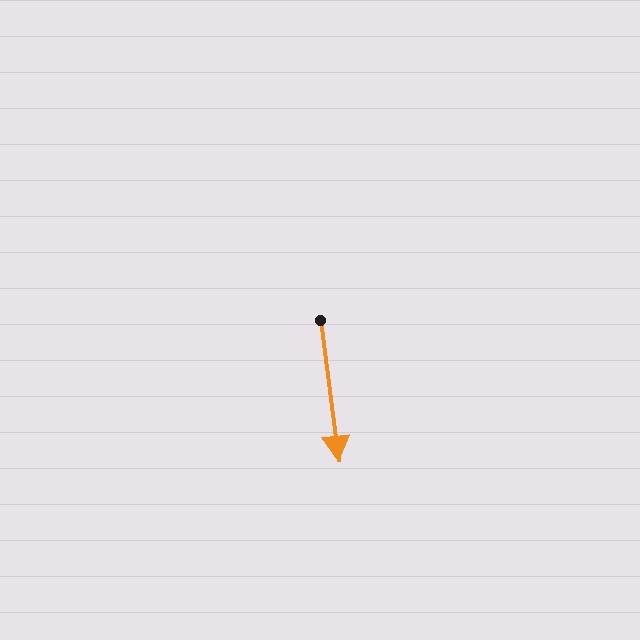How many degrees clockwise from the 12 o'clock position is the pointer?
Approximately 172 degrees.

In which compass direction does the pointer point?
South.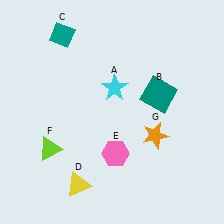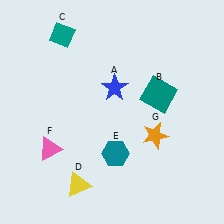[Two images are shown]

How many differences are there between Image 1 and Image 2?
There are 3 differences between the two images.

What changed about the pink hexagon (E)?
In Image 1, E is pink. In Image 2, it changed to teal.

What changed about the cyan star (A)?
In Image 1, A is cyan. In Image 2, it changed to blue.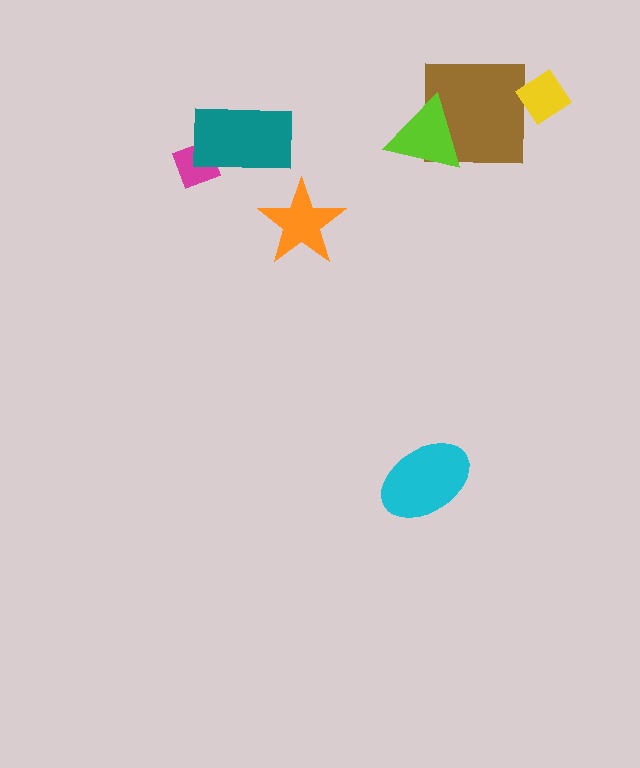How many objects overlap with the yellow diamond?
0 objects overlap with the yellow diamond.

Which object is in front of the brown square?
The lime triangle is in front of the brown square.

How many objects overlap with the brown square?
1 object overlaps with the brown square.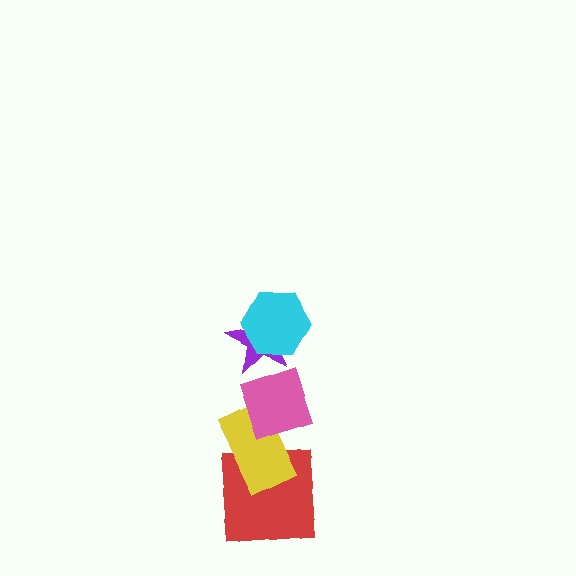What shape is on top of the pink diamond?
The purple star is on top of the pink diamond.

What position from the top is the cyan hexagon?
The cyan hexagon is 1st from the top.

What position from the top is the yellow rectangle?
The yellow rectangle is 4th from the top.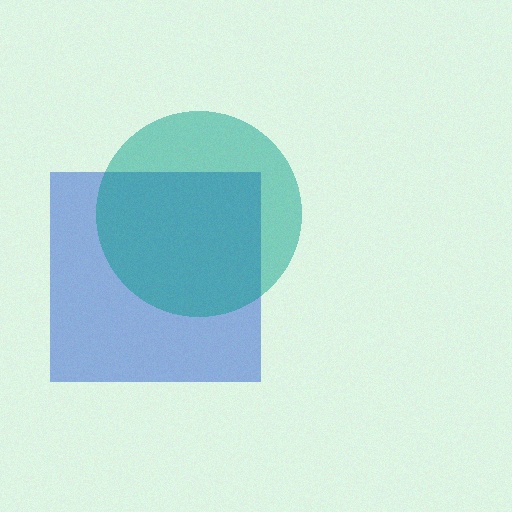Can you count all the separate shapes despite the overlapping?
Yes, there are 2 separate shapes.